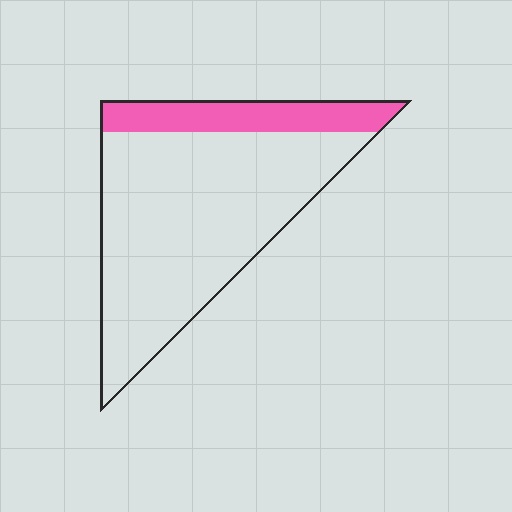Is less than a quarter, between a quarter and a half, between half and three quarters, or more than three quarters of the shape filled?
Less than a quarter.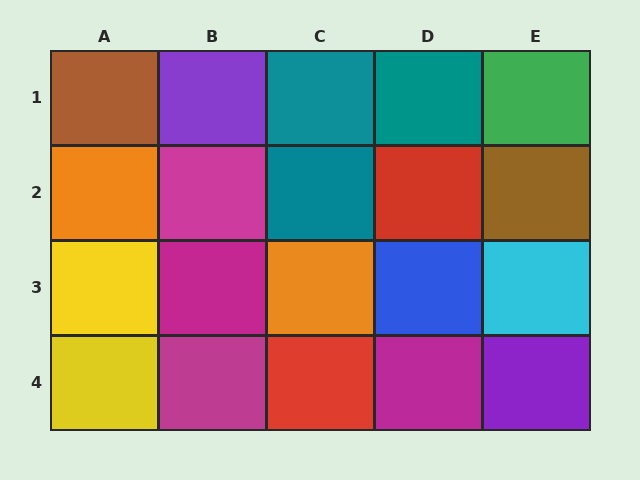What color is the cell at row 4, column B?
Magenta.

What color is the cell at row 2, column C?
Teal.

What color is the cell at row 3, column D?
Blue.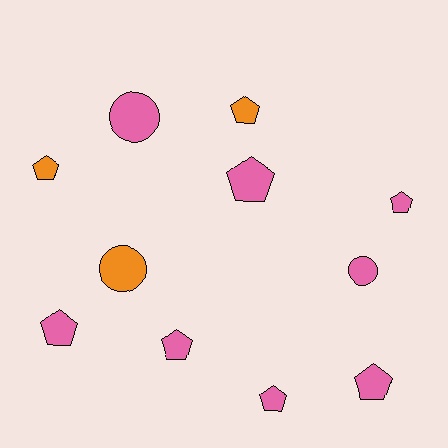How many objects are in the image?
There are 11 objects.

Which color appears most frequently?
Pink, with 8 objects.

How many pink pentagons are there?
There are 6 pink pentagons.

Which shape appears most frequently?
Pentagon, with 8 objects.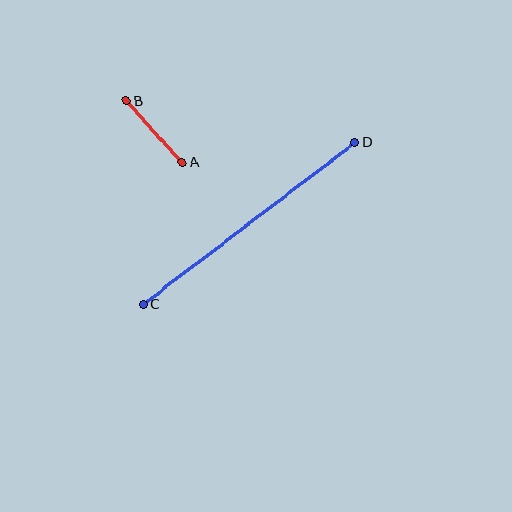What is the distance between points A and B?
The distance is approximately 84 pixels.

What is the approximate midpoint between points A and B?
The midpoint is at approximately (154, 132) pixels.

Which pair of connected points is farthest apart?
Points C and D are farthest apart.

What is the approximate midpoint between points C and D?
The midpoint is at approximately (249, 223) pixels.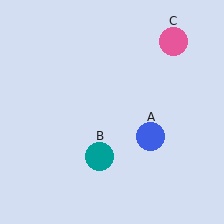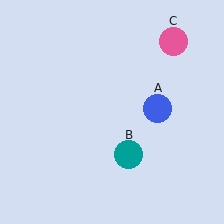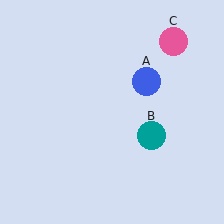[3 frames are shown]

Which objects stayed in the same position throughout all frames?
Pink circle (object C) remained stationary.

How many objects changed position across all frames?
2 objects changed position: blue circle (object A), teal circle (object B).